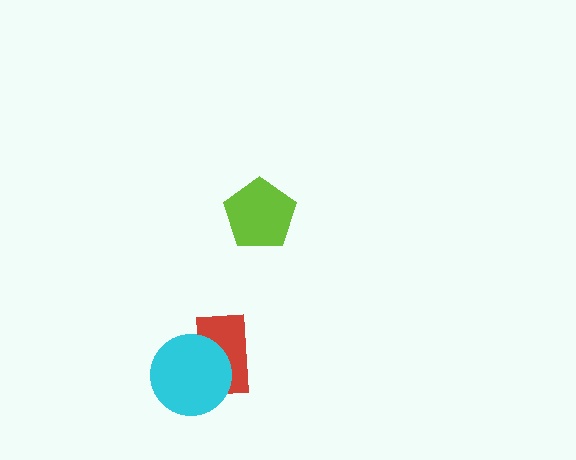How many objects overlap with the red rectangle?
1 object overlaps with the red rectangle.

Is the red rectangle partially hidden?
Yes, it is partially covered by another shape.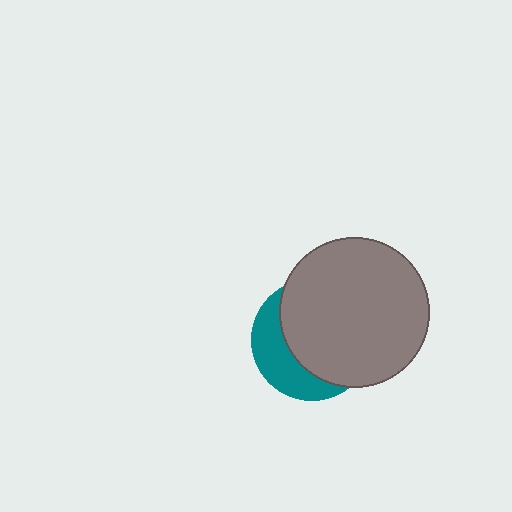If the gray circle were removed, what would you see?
You would see the complete teal circle.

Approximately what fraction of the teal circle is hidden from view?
Roughly 66% of the teal circle is hidden behind the gray circle.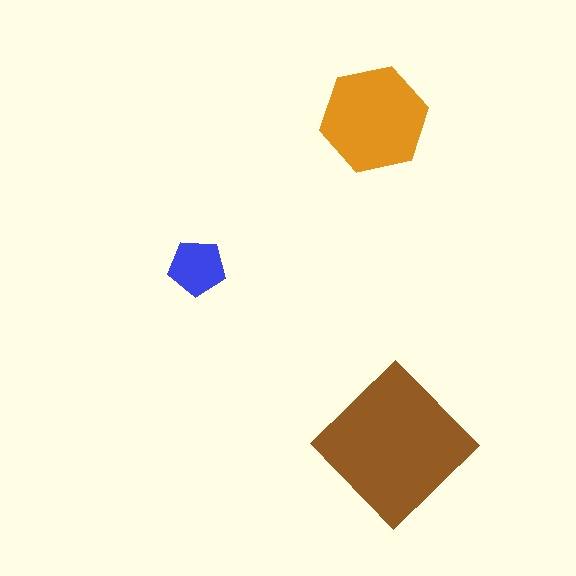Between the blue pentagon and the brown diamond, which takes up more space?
The brown diamond.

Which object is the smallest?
The blue pentagon.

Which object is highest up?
The orange hexagon is topmost.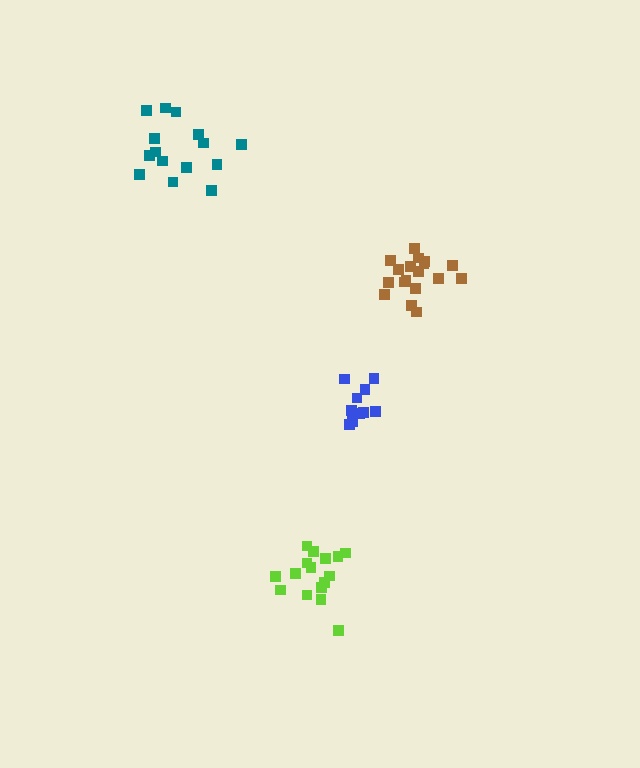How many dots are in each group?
Group 1: 15 dots, Group 2: 12 dots, Group 3: 16 dots, Group 4: 18 dots (61 total).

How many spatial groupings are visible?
There are 4 spatial groupings.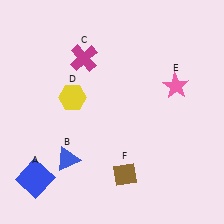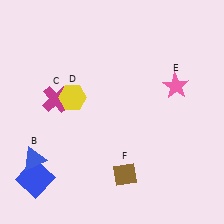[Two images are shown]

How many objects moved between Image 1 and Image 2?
2 objects moved between the two images.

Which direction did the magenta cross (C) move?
The magenta cross (C) moved down.